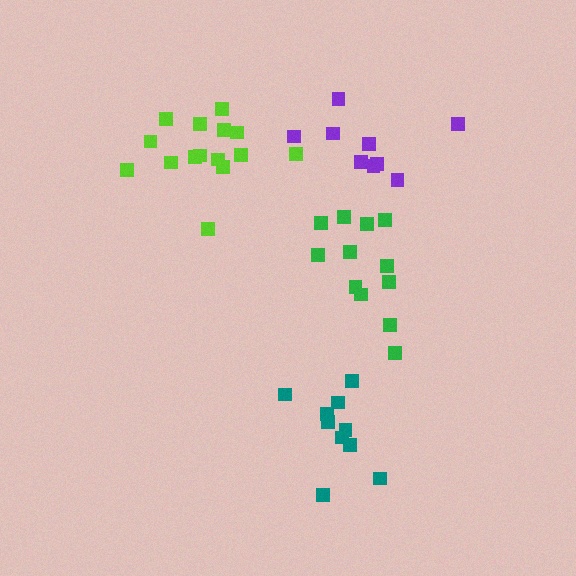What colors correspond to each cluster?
The clusters are colored: lime, green, teal, purple.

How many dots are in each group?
Group 1: 15 dots, Group 2: 12 dots, Group 3: 10 dots, Group 4: 9 dots (46 total).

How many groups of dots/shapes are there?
There are 4 groups.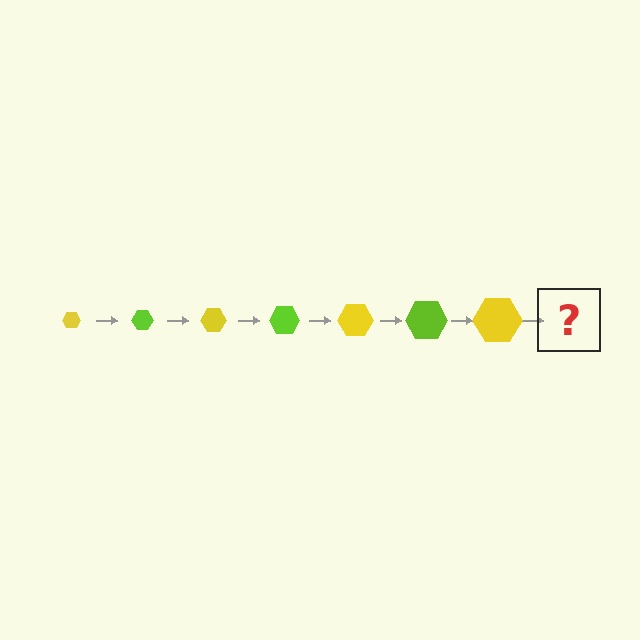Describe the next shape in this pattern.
It should be a lime hexagon, larger than the previous one.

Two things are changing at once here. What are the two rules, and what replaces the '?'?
The two rules are that the hexagon grows larger each step and the color cycles through yellow and lime. The '?' should be a lime hexagon, larger than the previous one.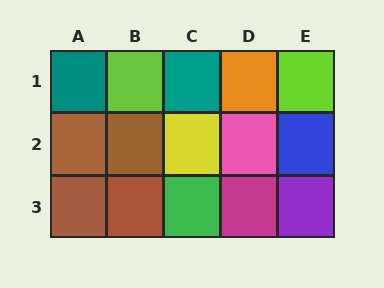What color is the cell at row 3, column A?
Brown.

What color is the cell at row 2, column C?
Yellow.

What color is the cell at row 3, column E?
Purple.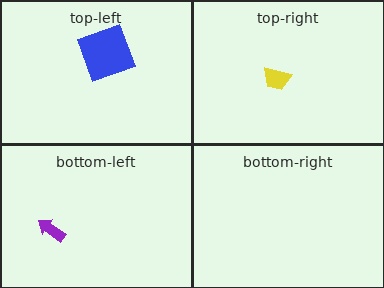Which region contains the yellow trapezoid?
The top-right region.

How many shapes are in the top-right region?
1.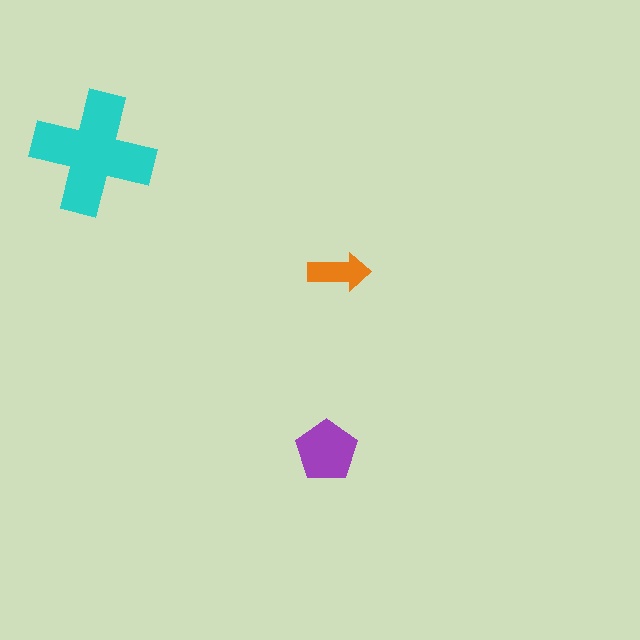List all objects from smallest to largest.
The orange arrow, the purple pentagon, the cyan cross.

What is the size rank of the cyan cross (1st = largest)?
1st.